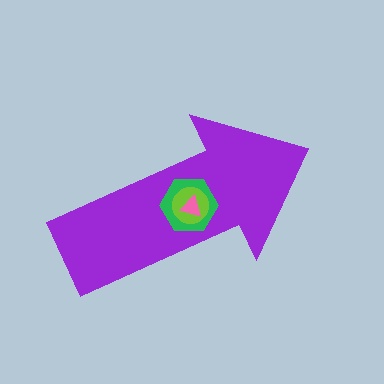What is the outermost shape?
The purple arrow.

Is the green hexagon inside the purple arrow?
Yes.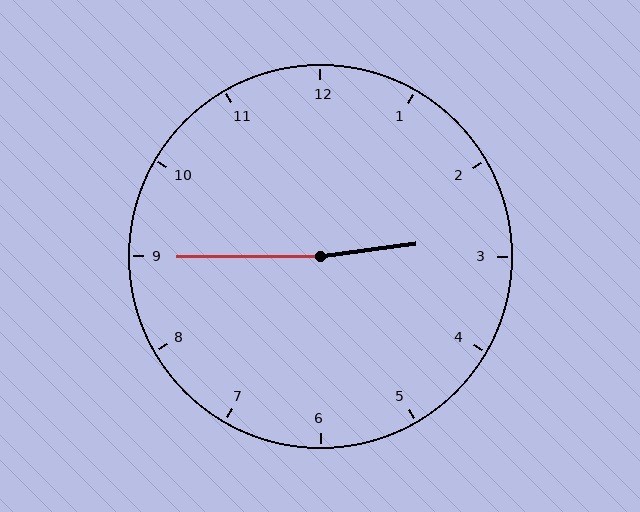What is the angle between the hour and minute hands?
Approximately 172 degrees.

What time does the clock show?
2:45.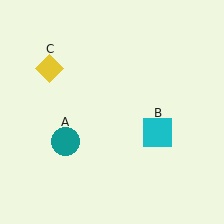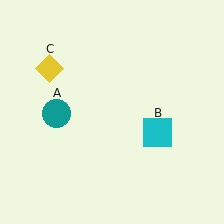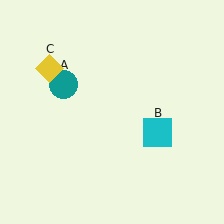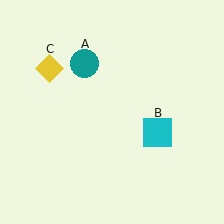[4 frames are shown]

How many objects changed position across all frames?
1 object changed position: teal circle (object A).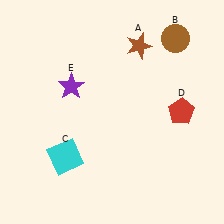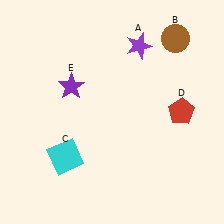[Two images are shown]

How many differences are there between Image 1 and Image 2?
There is 1 difference between the two images.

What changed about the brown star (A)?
In Image 1, A is brown. In Image 2, it changed to purple.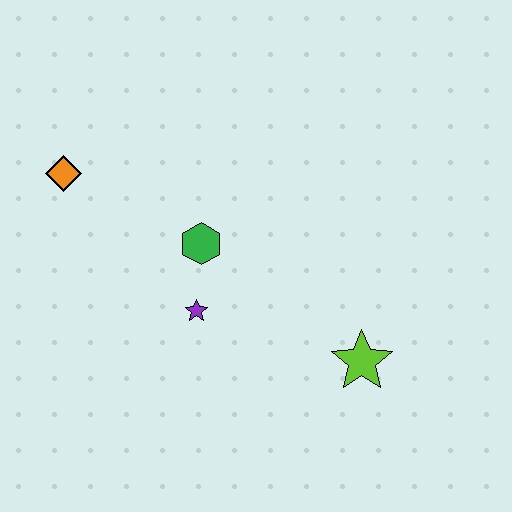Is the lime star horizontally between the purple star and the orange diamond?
No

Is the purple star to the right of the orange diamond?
Yes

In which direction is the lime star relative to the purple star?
The lime star is to the right of the purple star.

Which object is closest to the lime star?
The purple star is closest to the lime star.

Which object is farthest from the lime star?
The orange diamond is farthest from the lime star.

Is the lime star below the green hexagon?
Yes